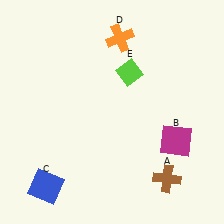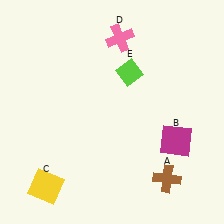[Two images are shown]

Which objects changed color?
C changed from blue to yellow. D changed from orange to pink.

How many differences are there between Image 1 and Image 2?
There are 2 differences between the two images.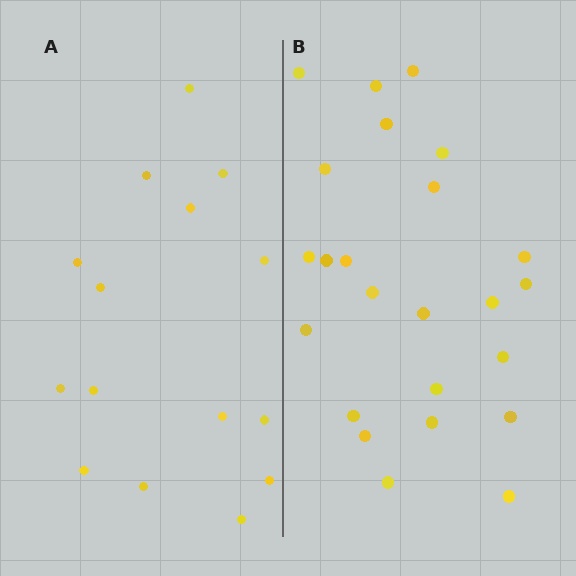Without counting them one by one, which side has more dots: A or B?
Region B (the right region) has more dots.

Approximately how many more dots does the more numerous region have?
Region B has roughly 8 or so more dots than region A.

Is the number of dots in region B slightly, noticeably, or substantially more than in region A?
Region B has substantially more. The ratio is roughly 1.6 to 1.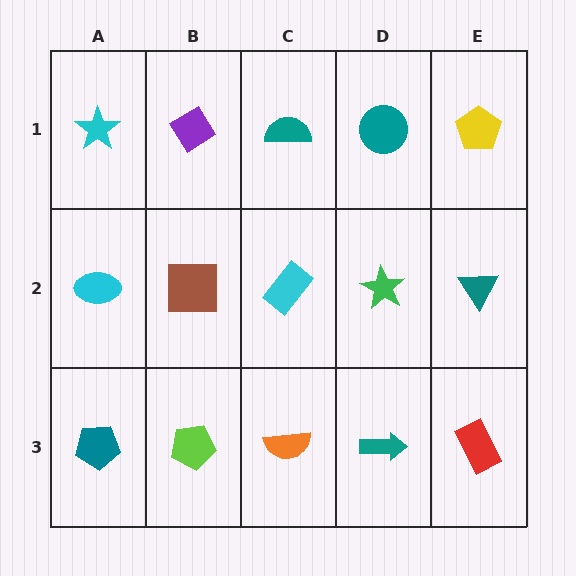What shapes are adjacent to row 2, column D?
A teal circle (row 1, column D), a teal arrow (row 3, column D), a cyan rectangle (row 2, column C), a teal triangle (row 2, column E).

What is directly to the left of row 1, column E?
A teal circle.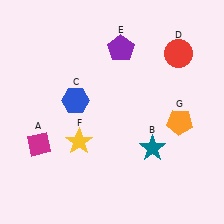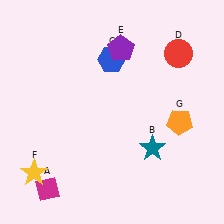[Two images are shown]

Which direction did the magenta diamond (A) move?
The magenta diamond (A) moved down.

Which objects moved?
The objects that moved are: the magenta diamond (A), the blue hexagon (C), the yellow star (F).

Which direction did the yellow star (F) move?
The yellow star (F) moved left.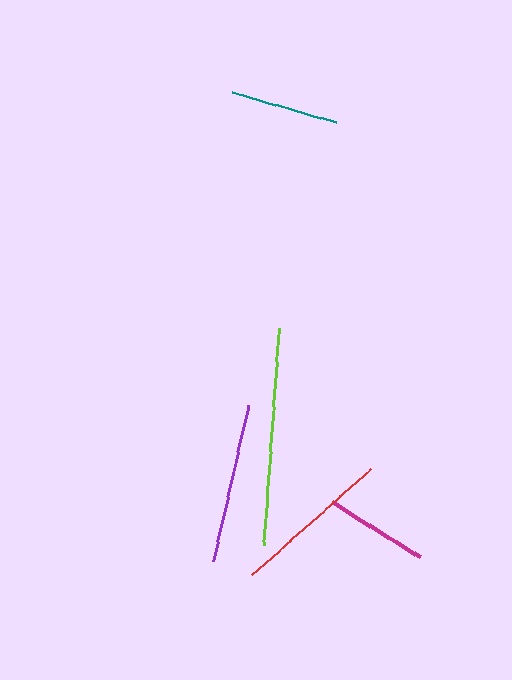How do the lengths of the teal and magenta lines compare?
The teal and magenta lines are approximately the same length.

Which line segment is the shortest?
The magenta line is the shortest at approximately 104 pixels.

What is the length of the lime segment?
The lime segment is approximately 217 pixels long.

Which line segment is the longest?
The lime line is the longest at approximately 217 pixels.